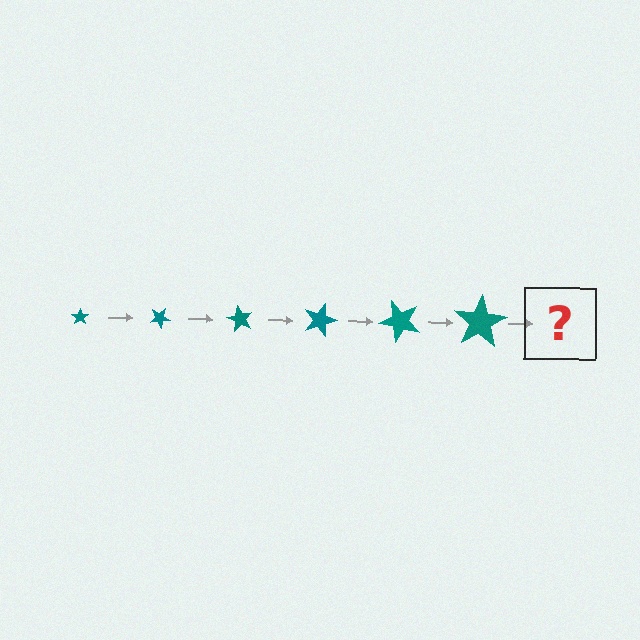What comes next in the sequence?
The next element should be a star, larger than the previous one and rotated 180 degrees from the start.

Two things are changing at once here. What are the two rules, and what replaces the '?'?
The two rules are that the star grows larger each step and it rotates 30 degrees each step. The '?' should be a star, larger than the previous one and rotated 180 degrees from the start.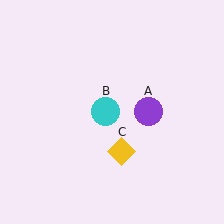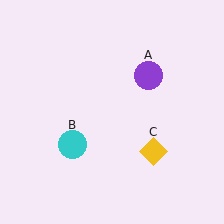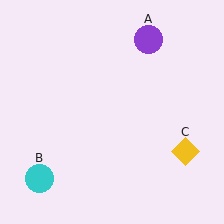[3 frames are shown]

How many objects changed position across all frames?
3 objects changed position: purple circle (object A), cyan circle (object B), yellow diamond (object C).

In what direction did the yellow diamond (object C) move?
The yellow diamond (object C) moved right.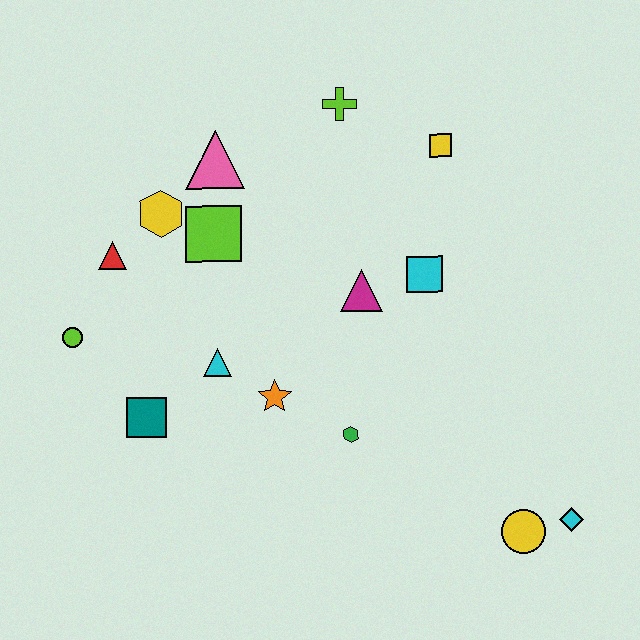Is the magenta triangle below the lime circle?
No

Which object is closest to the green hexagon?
The orange star is closest to the green hexagon.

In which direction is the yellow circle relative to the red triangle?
The yellow circle is to the right of the red triangle.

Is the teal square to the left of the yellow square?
Yes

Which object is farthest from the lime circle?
The cyan diamond is farthest from the lime circle.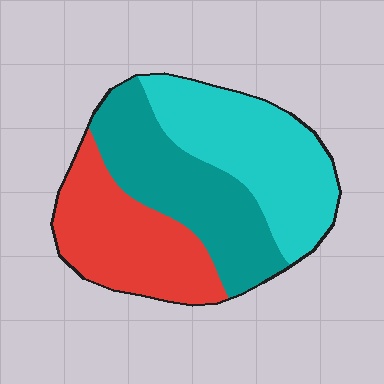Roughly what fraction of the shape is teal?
Teal covers about 35% of the shape.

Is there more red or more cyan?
Cyan.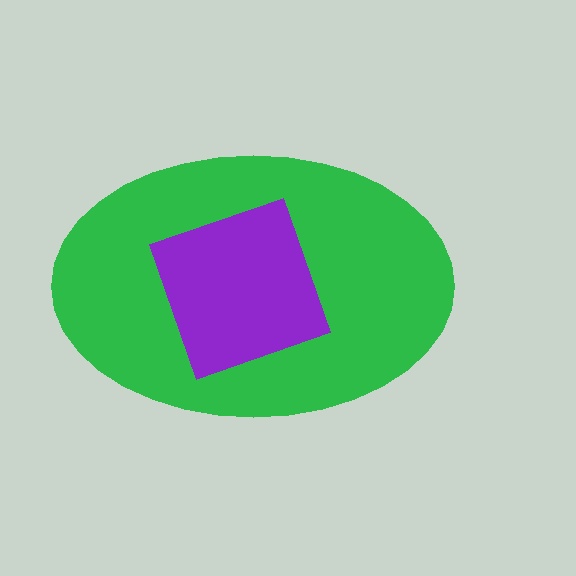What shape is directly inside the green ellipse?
The purple square.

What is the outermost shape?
The green ellipse.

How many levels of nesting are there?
2.